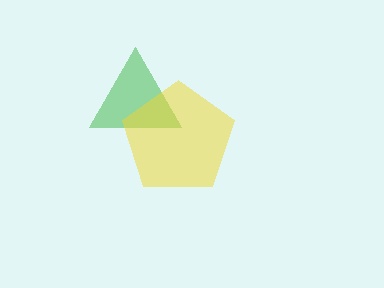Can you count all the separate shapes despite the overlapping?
Yes, there are 2 separate shapes.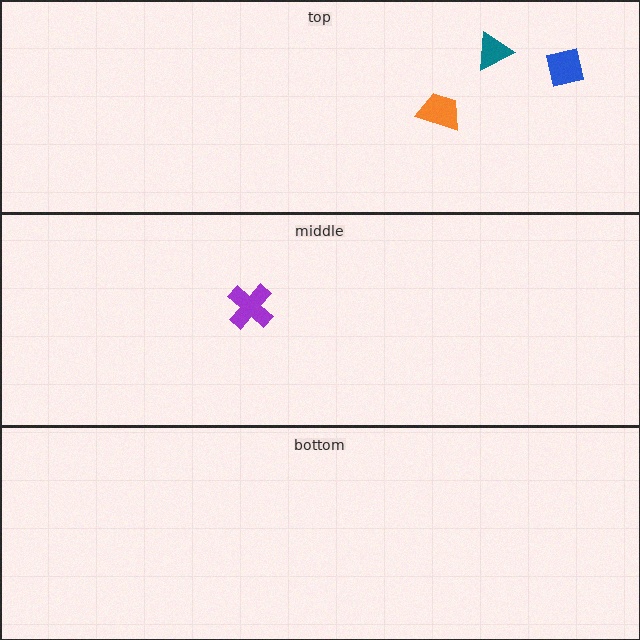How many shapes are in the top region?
3.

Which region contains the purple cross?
The middle region.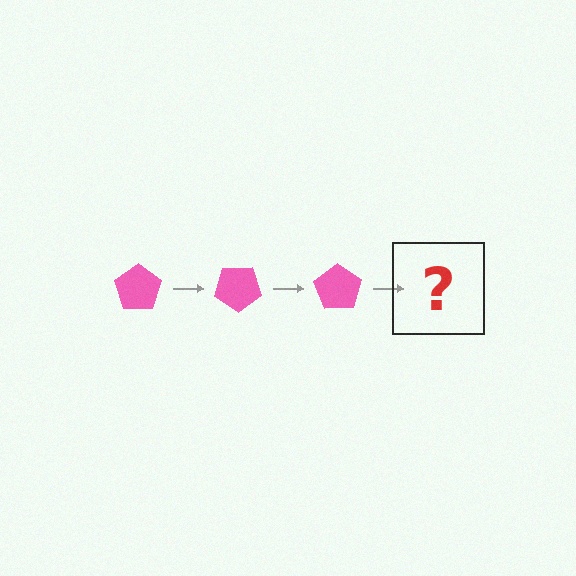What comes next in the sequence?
The next element should be a pink pentagon rotated 105 degrees.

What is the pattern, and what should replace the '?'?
The pattern is that the pentagon rotates 35 degrees each step. The '?' should be a pink pentagon rotated 105 degrees.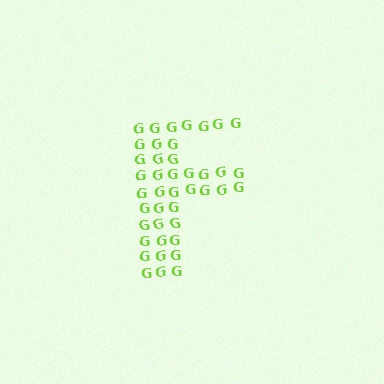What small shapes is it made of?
It is made of small letter G's.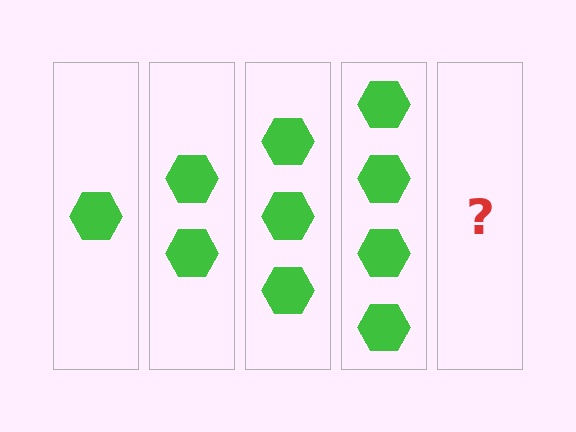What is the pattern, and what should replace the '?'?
The pattern is that each step adds one more hexagon. The '?' should be 5 hexagons.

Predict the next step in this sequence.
The next step is 5 hexagons.